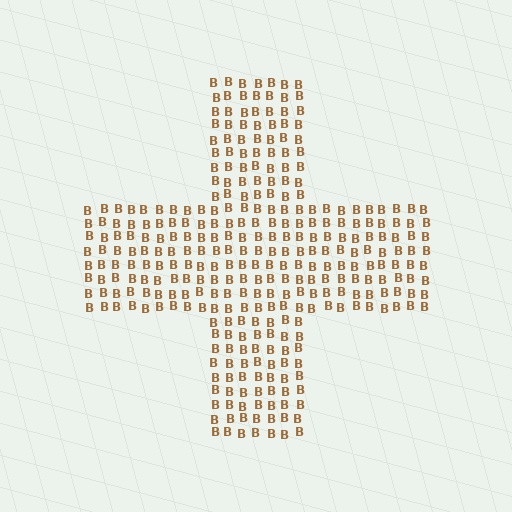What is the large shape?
The large shape is a cross.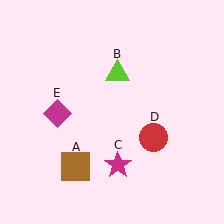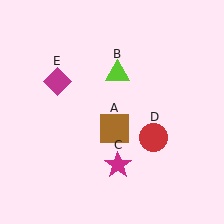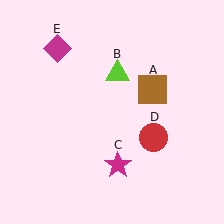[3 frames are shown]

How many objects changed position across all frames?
2 objects changed position: brown square (object A), magenta diamond (object E).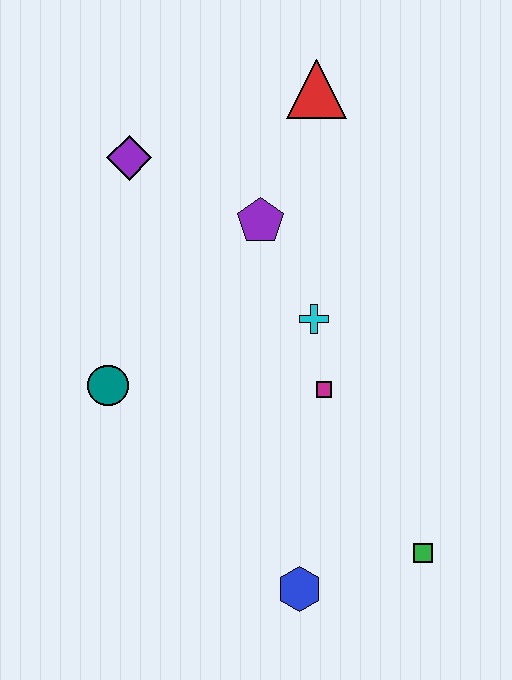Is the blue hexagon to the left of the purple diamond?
No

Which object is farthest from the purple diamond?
The green square is farthest from the purple diamond.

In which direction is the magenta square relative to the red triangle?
The magenta square is below the red triangle.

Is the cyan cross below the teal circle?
No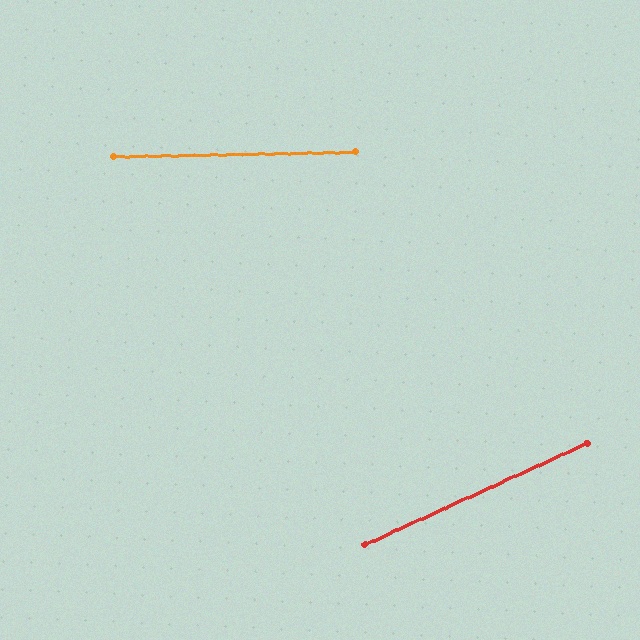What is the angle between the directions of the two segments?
Approximately 23 degrees.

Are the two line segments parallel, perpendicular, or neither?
Neither parallel nor perpendicular — they differ by about 23°.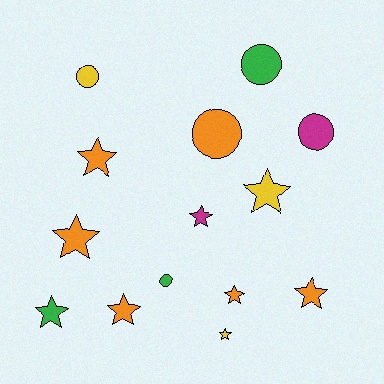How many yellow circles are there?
There is 1 yellow circle.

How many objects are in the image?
There are 14 objects.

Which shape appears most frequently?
Star, with 9 objects.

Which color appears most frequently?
Orange, with 6 objects.